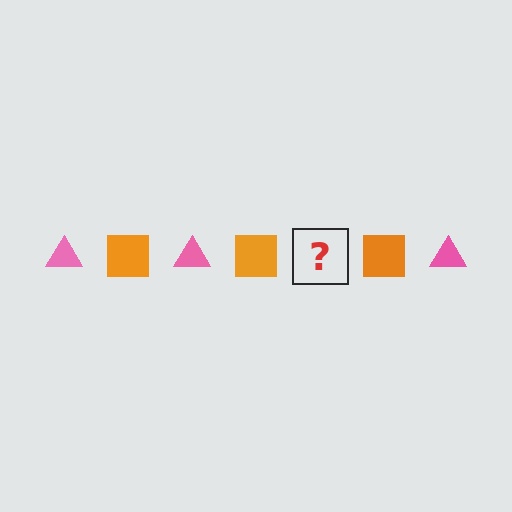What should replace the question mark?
The question mark should be replaced with a pink triangle.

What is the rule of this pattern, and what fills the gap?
The rule is that the pattern alternates between pink triangle and orange square. The gap should be filled with a pink triangle.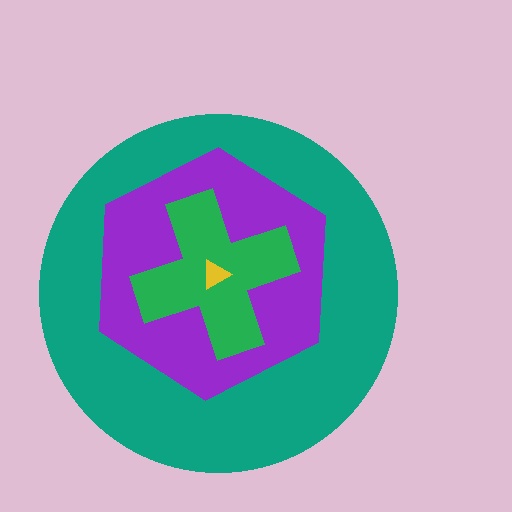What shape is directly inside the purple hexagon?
The green cross.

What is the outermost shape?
The teal circle.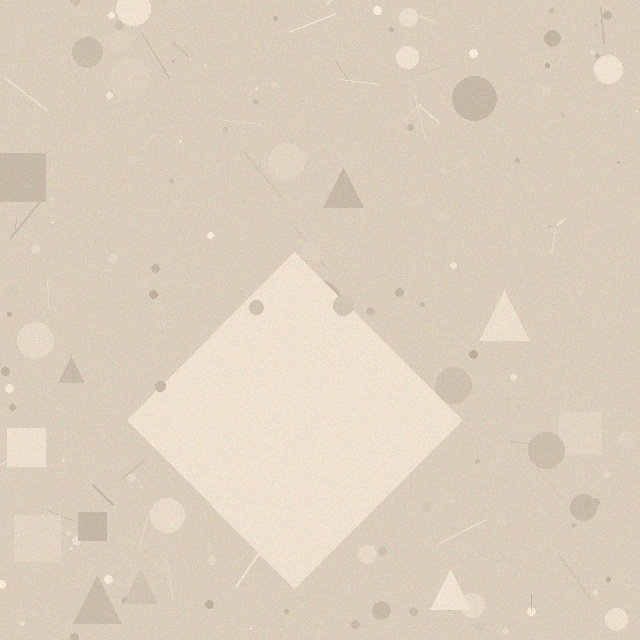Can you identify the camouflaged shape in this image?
The camouflaged shape is a diamond.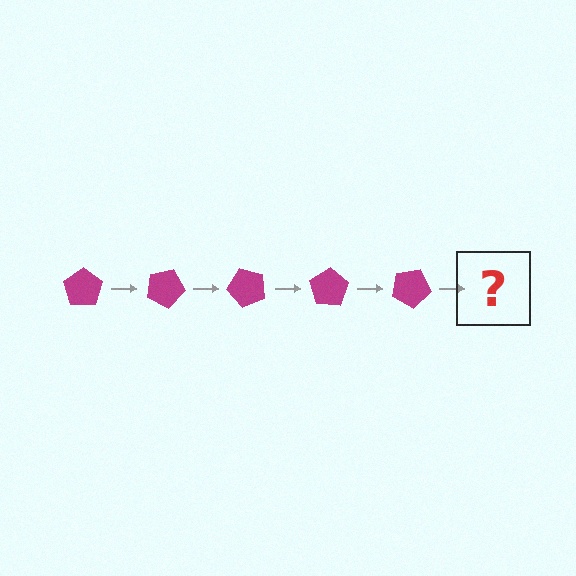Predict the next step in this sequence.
The next step is a magenta pentagon rotated 125 degrees.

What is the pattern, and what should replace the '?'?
The pattern is that the pentagon rotates 25 degrees each step. The '?' should be a magenta pentagon rotated 125 degrees.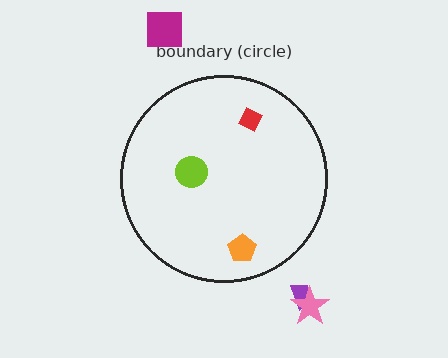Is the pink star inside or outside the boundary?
Outside.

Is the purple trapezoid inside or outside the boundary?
Outside.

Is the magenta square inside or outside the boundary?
Outside.